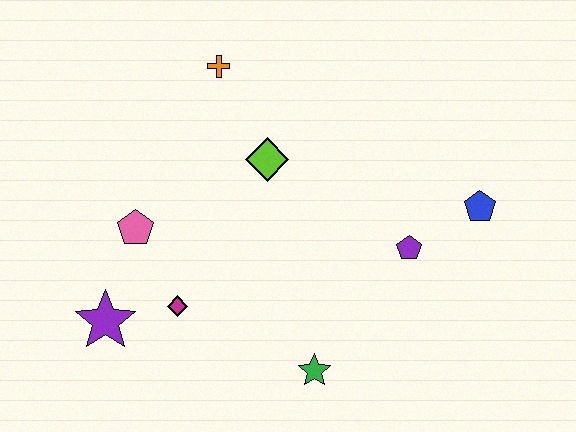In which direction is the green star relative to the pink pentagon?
The green star is to the right of the pink pentagon.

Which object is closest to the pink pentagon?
The magenta diamond is closest to the pink pentagon.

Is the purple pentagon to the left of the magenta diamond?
No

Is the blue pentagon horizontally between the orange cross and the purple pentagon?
No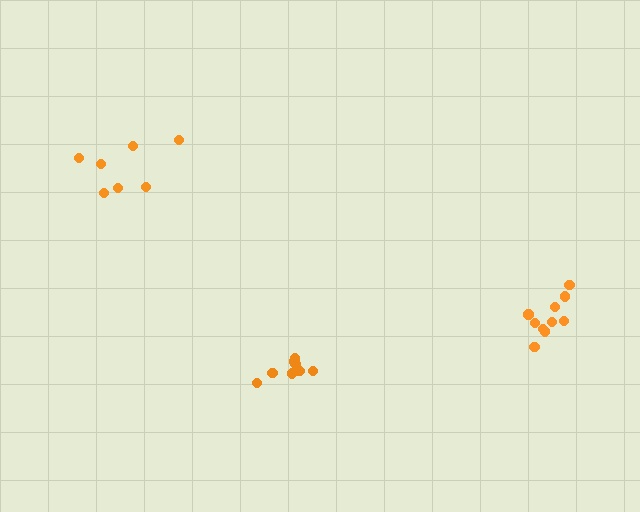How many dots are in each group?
Group 1: 8 dots, Group 2: 10 dots, Group 3: 7 dots (25 total).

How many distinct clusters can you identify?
There are 3 distinct clusters.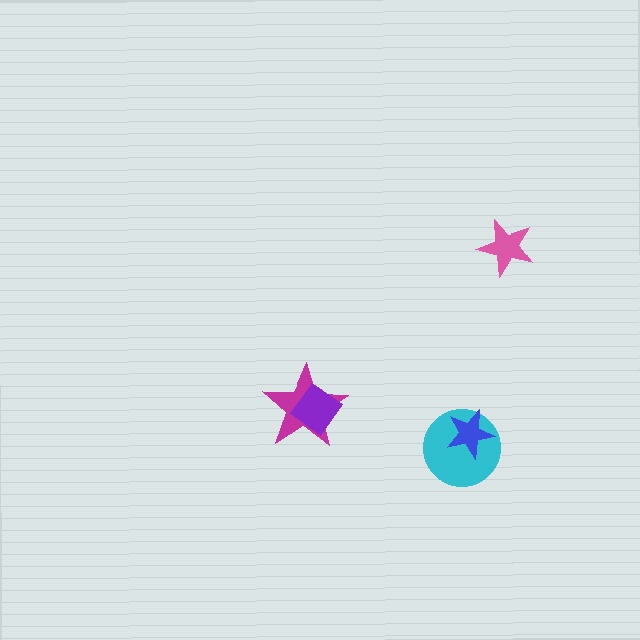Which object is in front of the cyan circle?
The blue star is in front of the cyan circle.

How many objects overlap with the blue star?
1 object overlaps with the blue star.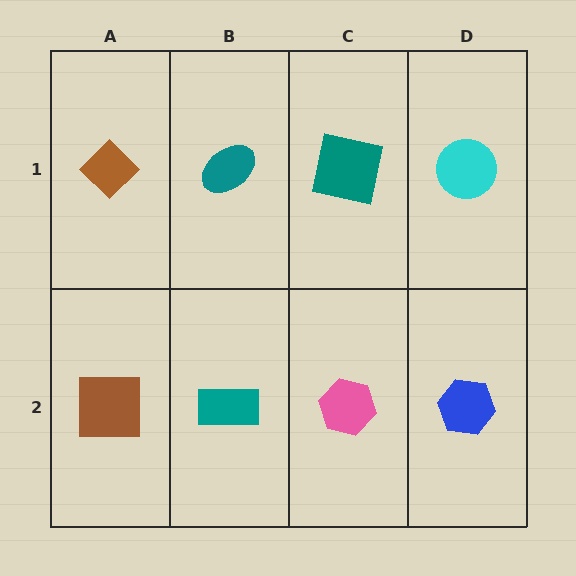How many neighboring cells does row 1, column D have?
2.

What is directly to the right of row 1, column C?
A cyan circle.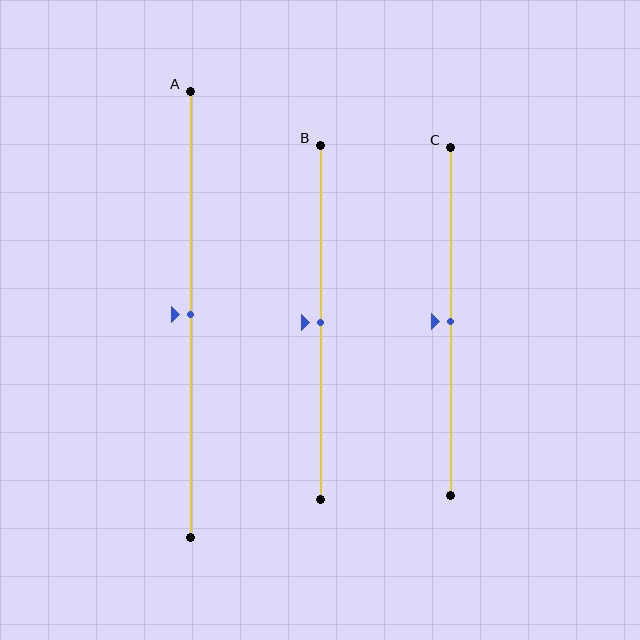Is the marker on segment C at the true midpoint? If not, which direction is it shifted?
Yes, the marker on segment C is at the true midpoint.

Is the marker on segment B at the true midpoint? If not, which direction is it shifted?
Yes, the marker on segment B is at the true midpoint.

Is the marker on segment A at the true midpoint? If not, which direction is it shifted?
Yes, the marker on segment A is at the true midpoint.